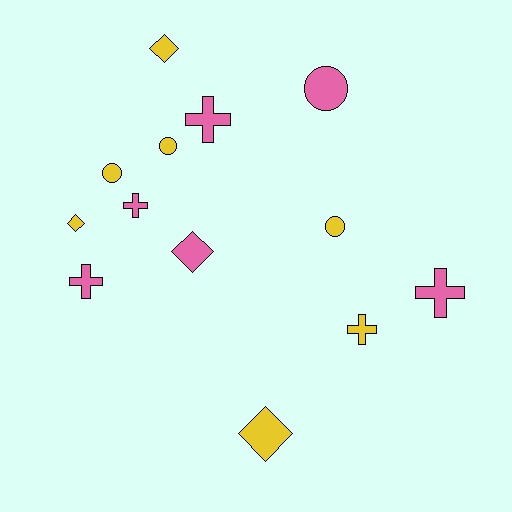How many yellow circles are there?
There are 3 yellow circles.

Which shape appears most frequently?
Cross, with 5 objects.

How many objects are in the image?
There are 13 objects.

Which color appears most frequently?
Yellow, with 7 objects.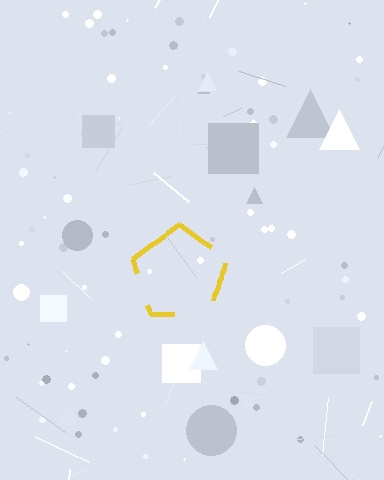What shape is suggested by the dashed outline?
The dashed outline suggests a pentagon.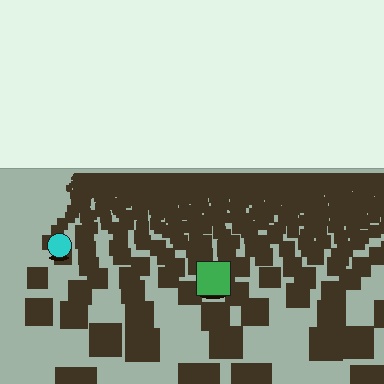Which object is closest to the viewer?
The green square is closest. The texture marks near it are larger and more spread out.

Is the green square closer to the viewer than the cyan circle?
Yes. The green square is closer — you can tell from the texture gradient: the ground texture is coarser near it.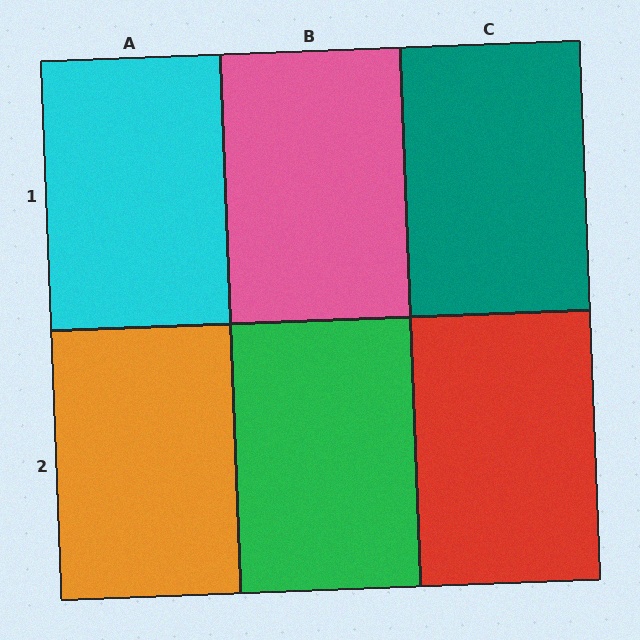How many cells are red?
1 cell is red.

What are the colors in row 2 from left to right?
Orange, green, red.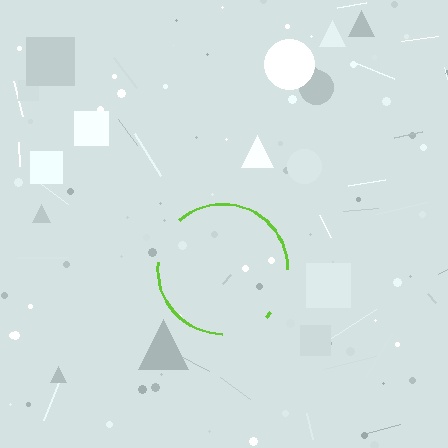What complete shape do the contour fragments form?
The contour fragments form a circle.